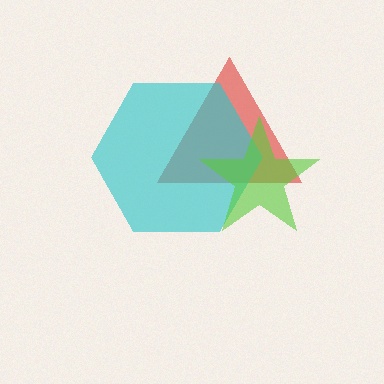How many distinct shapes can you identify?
There are 3 distinct shapes: a red triangle, a cyan hexagon, a lime star.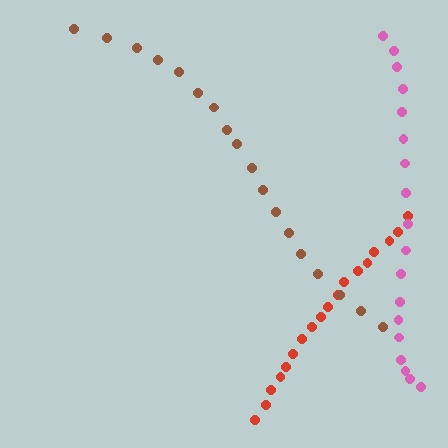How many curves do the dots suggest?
There are 3 distinct paths.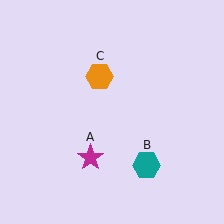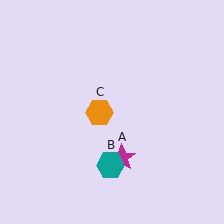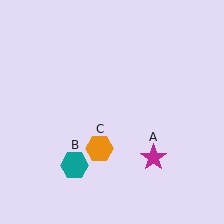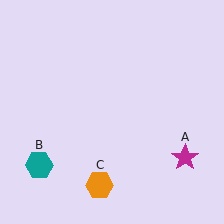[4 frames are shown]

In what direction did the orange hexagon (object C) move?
The orange hexagon (object C) moved down.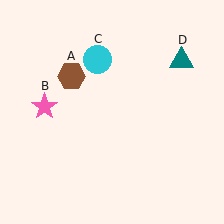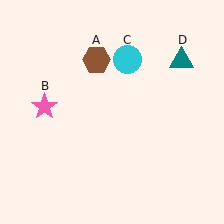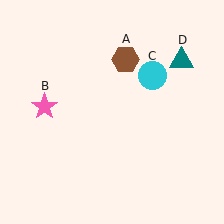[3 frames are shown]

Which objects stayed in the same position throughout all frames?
Pink star (object B) and teal triangle (object D) remained stationary.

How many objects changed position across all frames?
2 objects changed position: brown hexagon (object A), cyan circle (object C).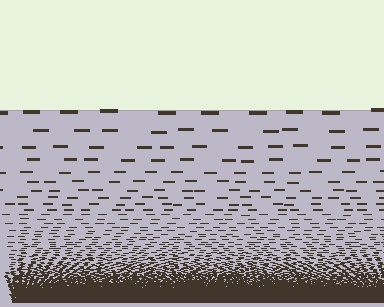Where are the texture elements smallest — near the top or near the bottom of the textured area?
Near the bottom.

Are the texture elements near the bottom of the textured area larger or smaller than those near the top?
Smaller. The gradient is inverted — elements near the bottom are smaller and denser.